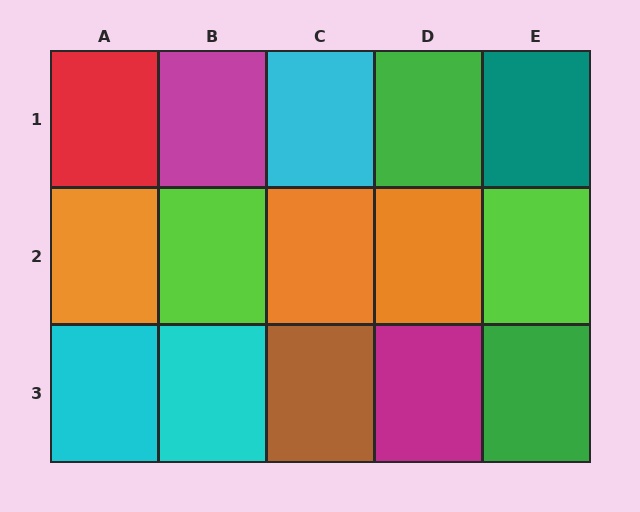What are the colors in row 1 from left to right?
Red, magenta, cyan, green, teal.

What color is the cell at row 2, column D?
Orange.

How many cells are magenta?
2 cells are magenta.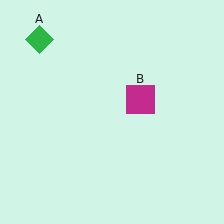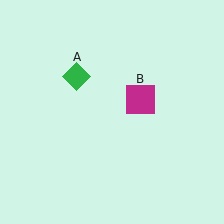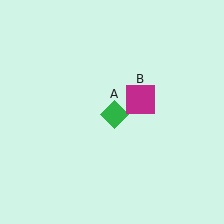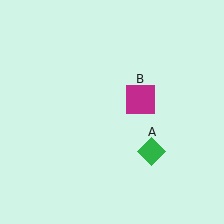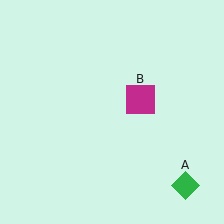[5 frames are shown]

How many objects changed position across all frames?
1 object changed position: green diamond (object A).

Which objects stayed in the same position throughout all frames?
Magenta square (object B) remained stationary.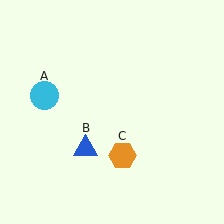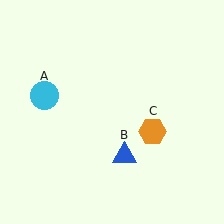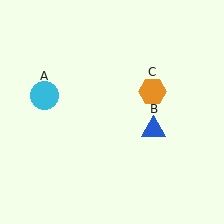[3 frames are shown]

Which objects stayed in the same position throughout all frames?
Cyan circle (object A) remained stationary.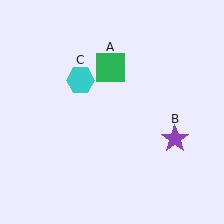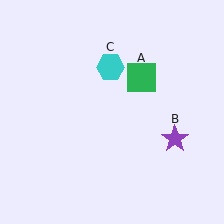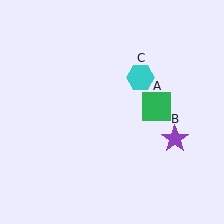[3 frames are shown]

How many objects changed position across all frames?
2 objects changed position: green square (object A), cyan hexagon (object C).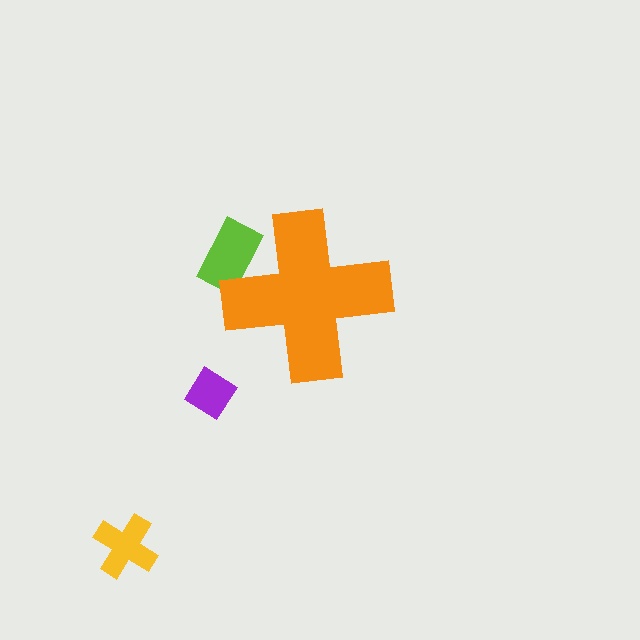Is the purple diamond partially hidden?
No, the purple diamond is fully visible.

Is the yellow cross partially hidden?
No, the yellow cross is fully visible.